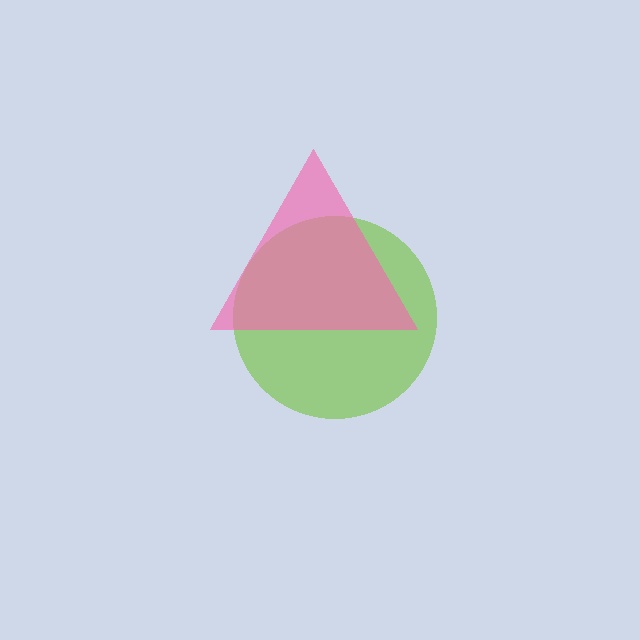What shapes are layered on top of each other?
The layered shapes are: a lime circle, a pink triangle.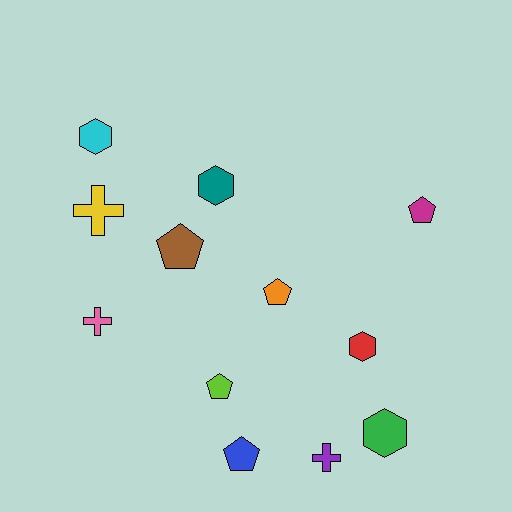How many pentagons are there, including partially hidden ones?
There are 5 pentagons.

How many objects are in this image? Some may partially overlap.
There are 12 objects.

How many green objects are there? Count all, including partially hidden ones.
There is 1 green object.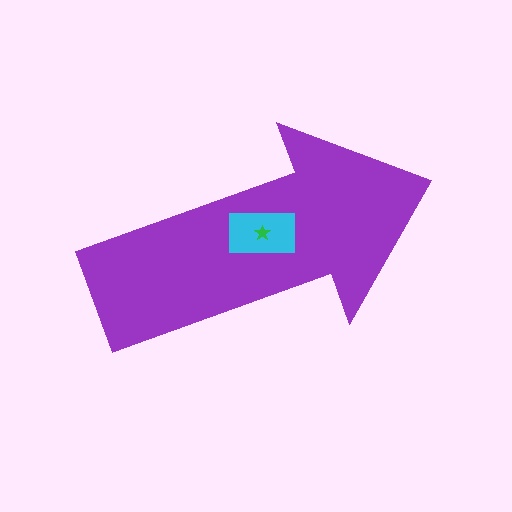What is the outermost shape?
The purple arrow.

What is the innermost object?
The green star.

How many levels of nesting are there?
3.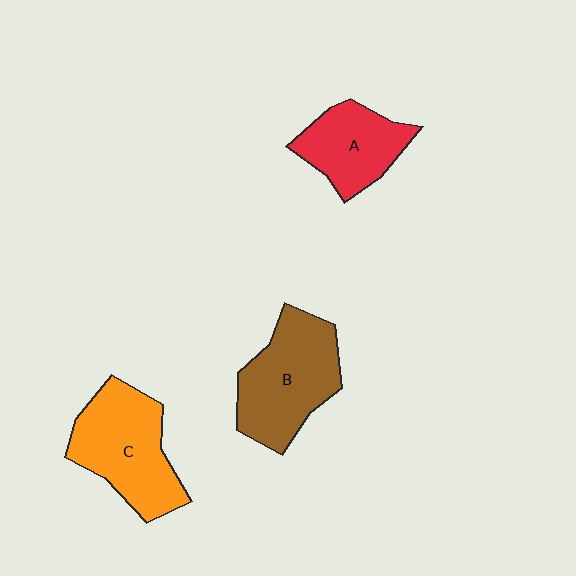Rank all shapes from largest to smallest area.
From largest to smallest: B (brown), C (orange), A (red).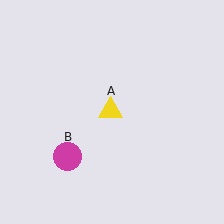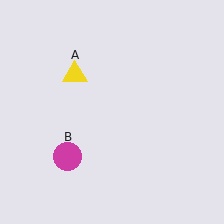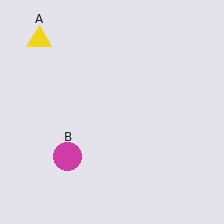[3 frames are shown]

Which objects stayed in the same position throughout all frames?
Magenta circle (object B) remained stationary.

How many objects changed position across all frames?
1 object changed position: yellow triangle (object A).